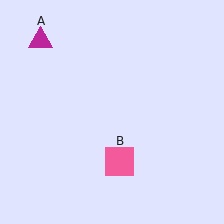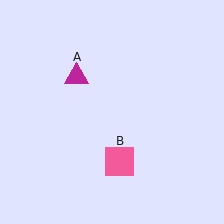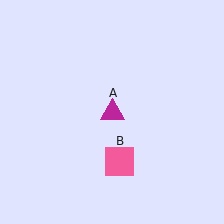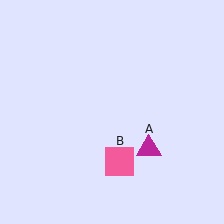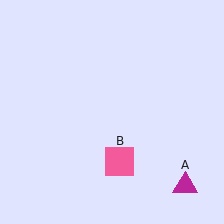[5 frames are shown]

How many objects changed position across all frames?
1 object changed position: magenta triangle (object A).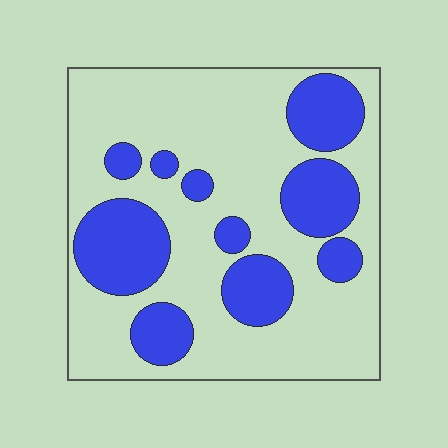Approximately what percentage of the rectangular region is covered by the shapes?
Approximately 30%.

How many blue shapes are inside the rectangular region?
10.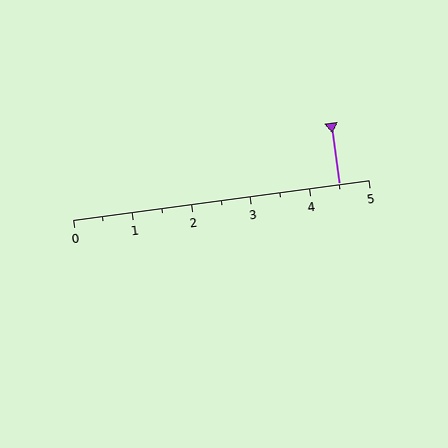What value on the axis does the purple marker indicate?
The marker indicates approximately 4.5.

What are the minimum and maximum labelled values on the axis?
The axis runs from 0 to 5.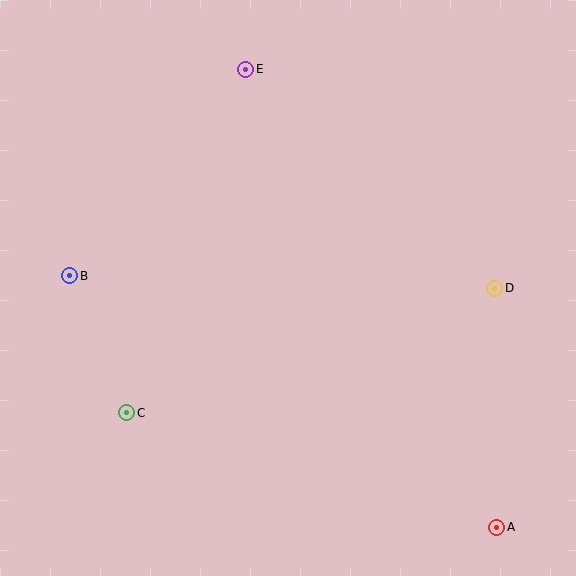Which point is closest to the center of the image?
Point C at (127, 413) is closest to the center.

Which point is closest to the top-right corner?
Point D is closest to the top-right corner.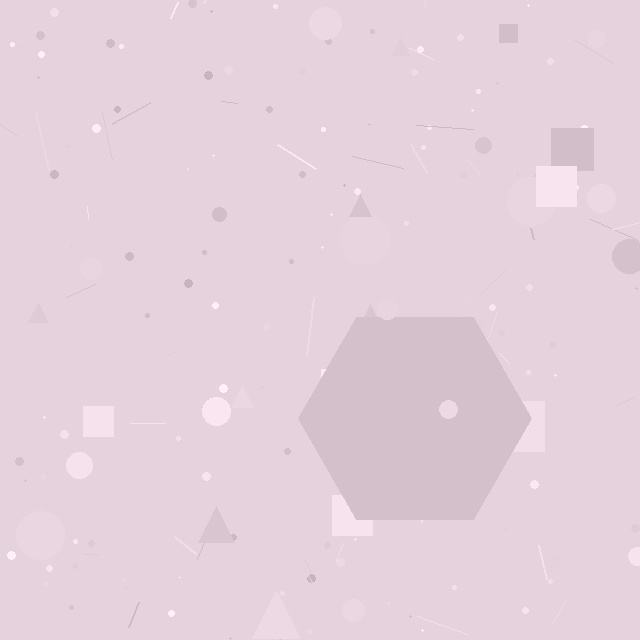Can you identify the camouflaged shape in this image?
The camouflaged shape is a hexagon.